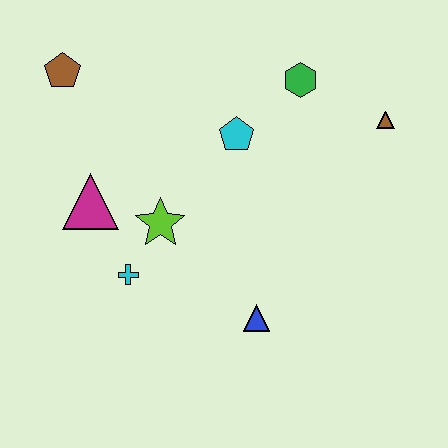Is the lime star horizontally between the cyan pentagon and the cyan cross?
Yes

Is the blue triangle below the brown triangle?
Yes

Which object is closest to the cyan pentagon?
The green hexagon is closest to the cyan pentagon.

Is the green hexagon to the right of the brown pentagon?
Yes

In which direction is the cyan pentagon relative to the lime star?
The cyan pentagon is above the lime star.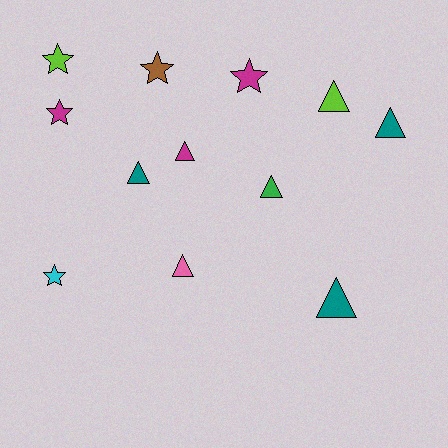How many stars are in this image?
There are 5 stars.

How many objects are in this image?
There are 12 objects.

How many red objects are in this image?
There are no red objects.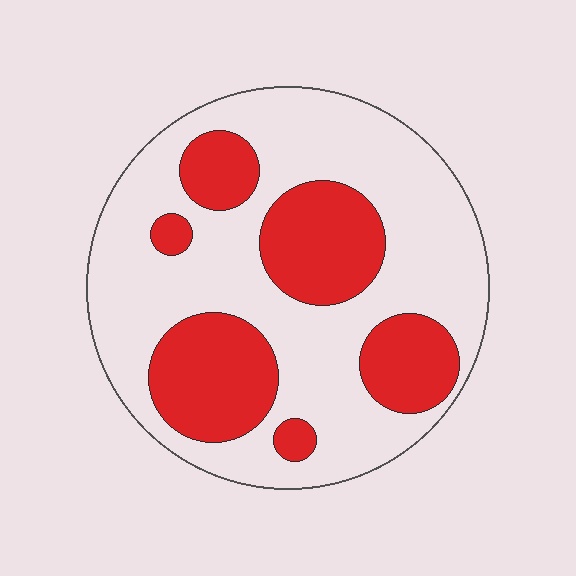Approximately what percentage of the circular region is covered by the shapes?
Approximately 35%.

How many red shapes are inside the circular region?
6.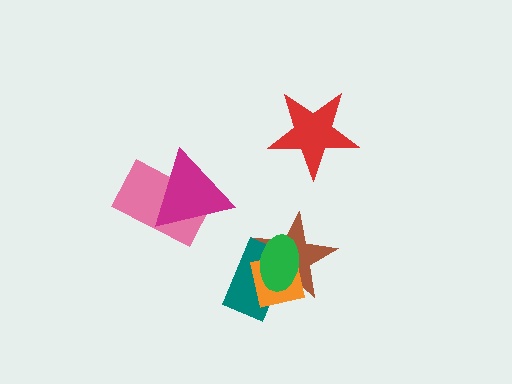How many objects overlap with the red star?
0 objects overlap with the red star.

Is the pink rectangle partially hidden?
Yes, it is partially covered by another shape.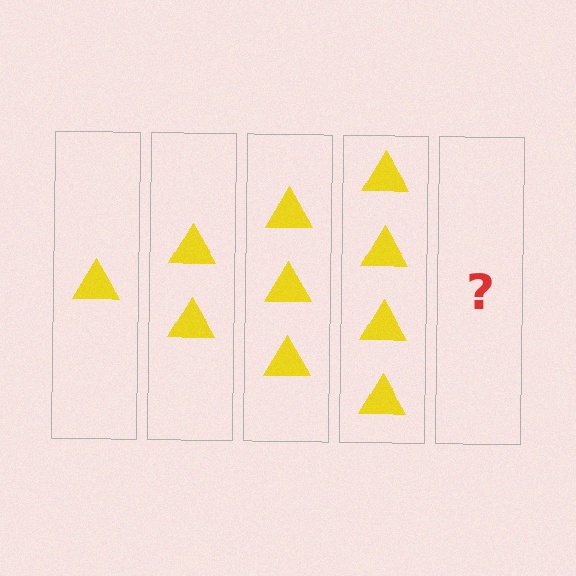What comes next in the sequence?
The next element should be 5 triangles.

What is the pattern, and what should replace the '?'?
The pattern is that each step adds one more triangle. The '?' should be 5 triangles.